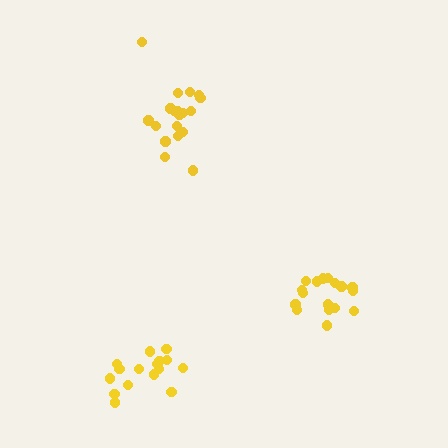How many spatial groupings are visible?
There are 3 spatial groupings.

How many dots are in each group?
Group 1: 16 dots, Group 2: 19 dots, Group 3: 17 dots (52 total).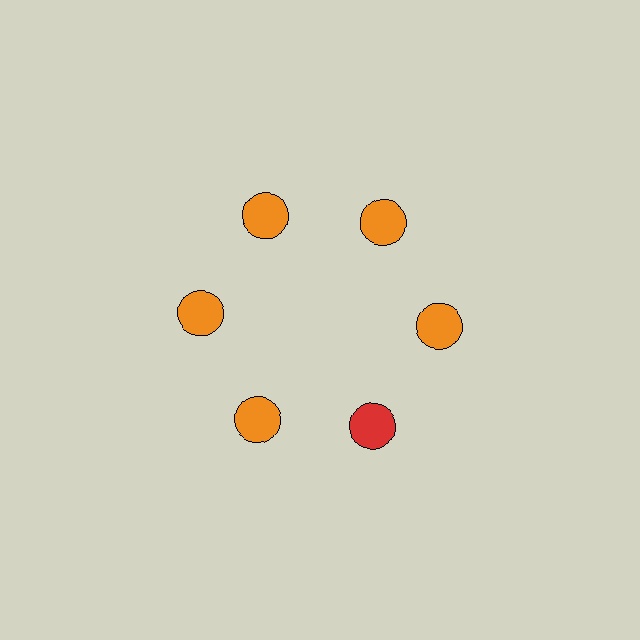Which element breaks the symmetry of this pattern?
The red circle at roughly the 5 o'clock position breaks the symmetry. All other shapes are orange circles.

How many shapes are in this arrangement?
There are 6 shapes arranged in a ring pattern.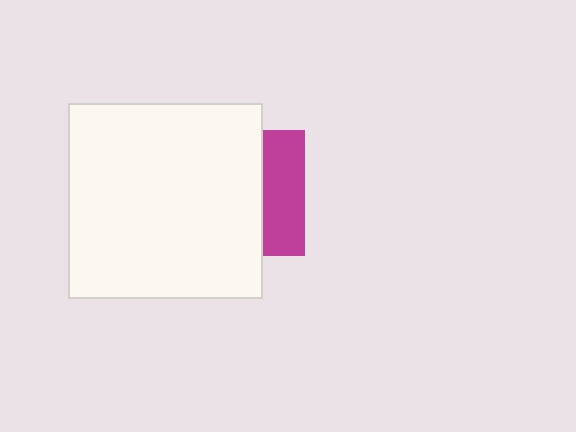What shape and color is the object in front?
The object in front is a white square.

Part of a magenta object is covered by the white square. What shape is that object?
It is a square.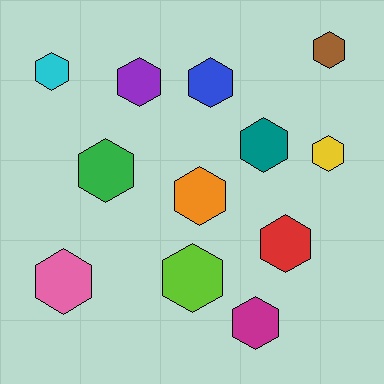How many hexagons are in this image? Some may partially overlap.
There are 12 hexagons.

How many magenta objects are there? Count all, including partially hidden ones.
There is 1 magenta object.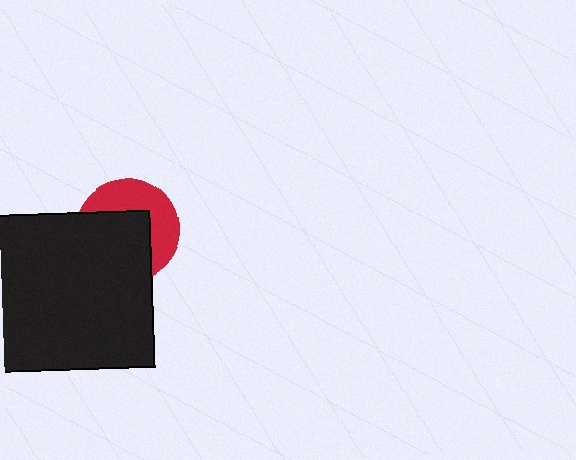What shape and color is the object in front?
The object in front is a black rectangle.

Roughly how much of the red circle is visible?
A small part of it is visible (roughly 44%).